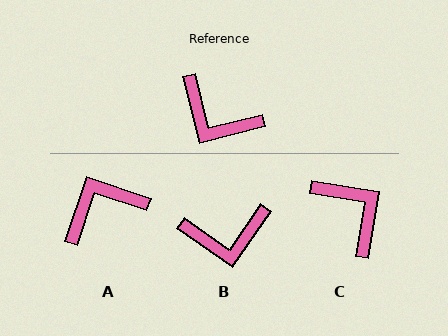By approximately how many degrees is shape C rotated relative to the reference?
Approximately 157 degrees counter-clockwise.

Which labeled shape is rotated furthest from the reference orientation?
C, about 157 degrees away.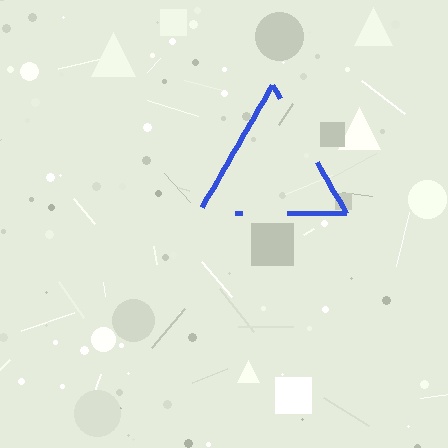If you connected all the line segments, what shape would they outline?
They would outline a triangle.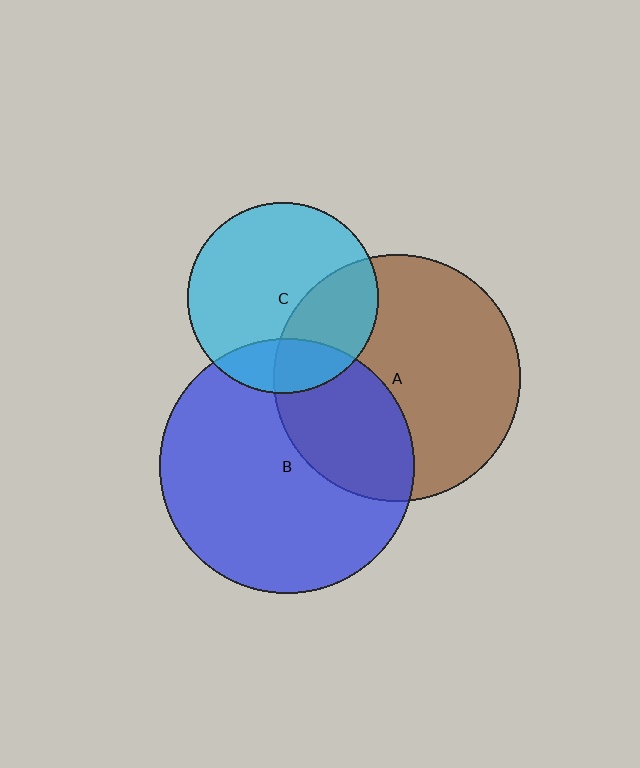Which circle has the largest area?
Circle B (blue).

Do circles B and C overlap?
Yes.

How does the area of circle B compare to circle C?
Approximately 1.8 times.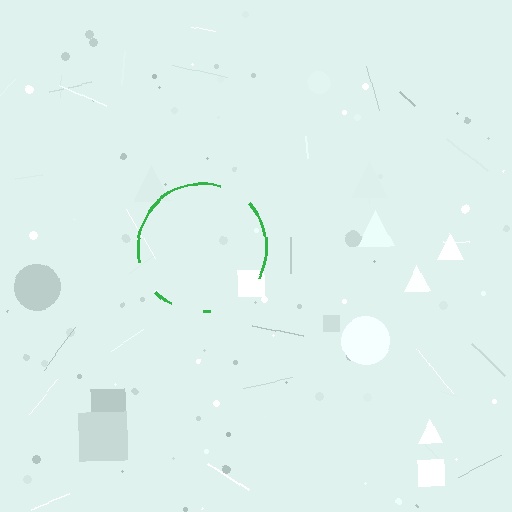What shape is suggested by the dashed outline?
The dashed outline suggests a circle.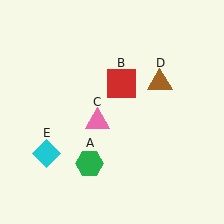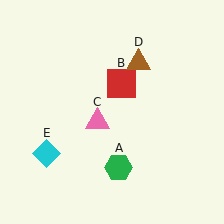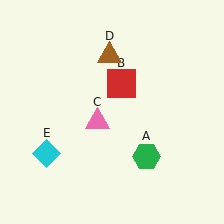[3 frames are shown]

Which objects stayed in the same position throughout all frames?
Red square (object B) and pink triangle (object C) and cyan diamond (object E) remained stationary.